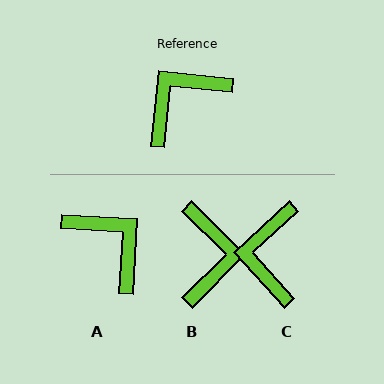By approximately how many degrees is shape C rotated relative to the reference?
Approximately 48 degrees counter-clockwise.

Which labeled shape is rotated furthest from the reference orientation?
B, about 129 degrees away.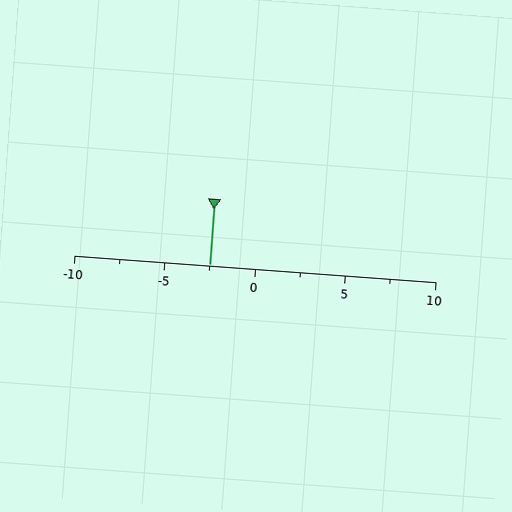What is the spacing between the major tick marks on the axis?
The major ticks are spaced 5 apart.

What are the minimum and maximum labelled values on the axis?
The axis runs from -10 to 10.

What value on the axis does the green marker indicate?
The marker indicates approximately -2.5.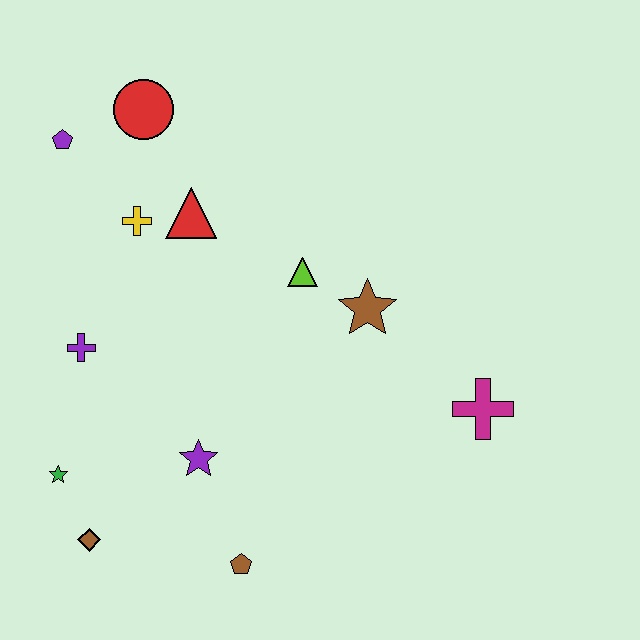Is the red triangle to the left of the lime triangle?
Yes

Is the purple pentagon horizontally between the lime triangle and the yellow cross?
No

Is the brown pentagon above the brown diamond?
No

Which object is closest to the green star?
The brown diamond is closest to the green star.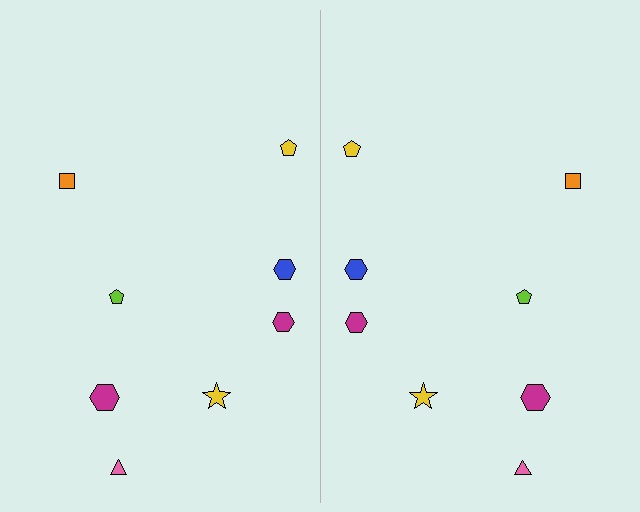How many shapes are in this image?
There are 16 shapes in this image.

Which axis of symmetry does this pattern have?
The pattern has a vertical axis of symmetry running through the center of the image.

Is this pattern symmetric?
Yes, this pattern has bilateral (reflection) symmetry.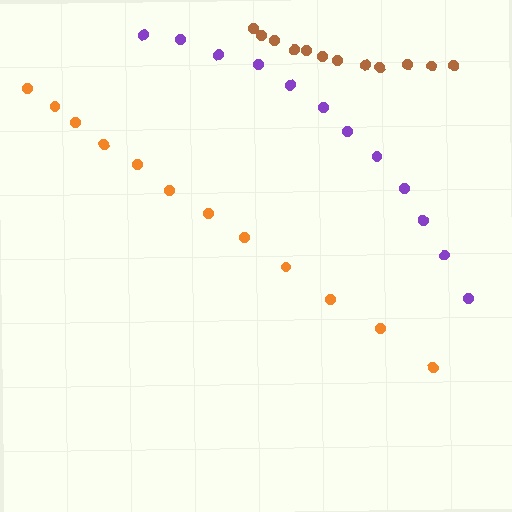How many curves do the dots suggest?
There are 3 distinct paths.